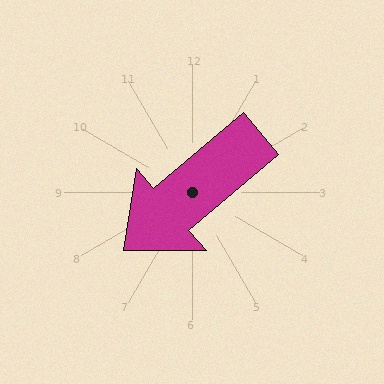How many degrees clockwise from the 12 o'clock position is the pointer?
Approximately 230 degrees.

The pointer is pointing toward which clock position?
Roughly 8 o'clock.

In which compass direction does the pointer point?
Southwest.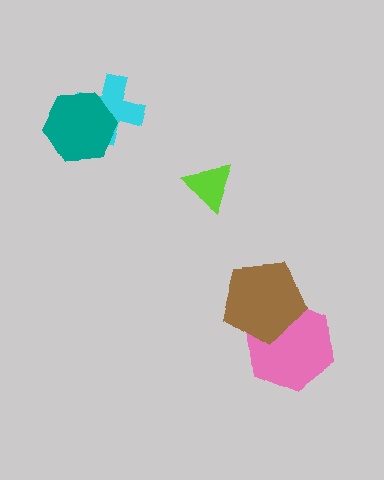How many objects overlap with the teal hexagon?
1 object overlaps with the teal hexagon.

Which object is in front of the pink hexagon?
The brown pentagon is in front of the pink hexagon.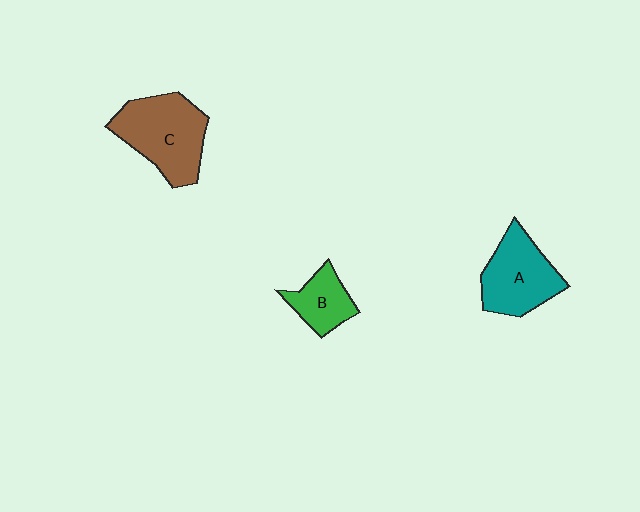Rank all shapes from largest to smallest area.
From largest to smallest: C (brown), A (teal), B (green).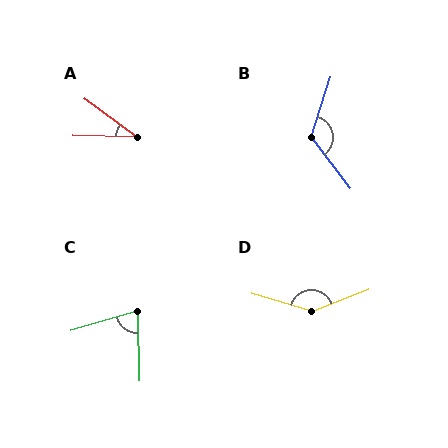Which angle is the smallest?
A, at approximately 35 degrees.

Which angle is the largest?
D, at approximately 142 degrees.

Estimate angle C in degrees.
Approximately 75 degrees.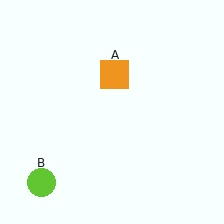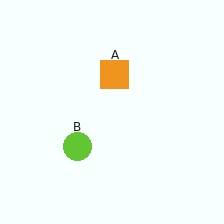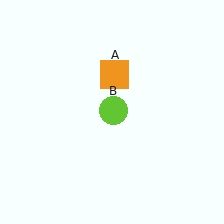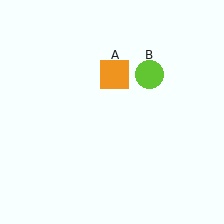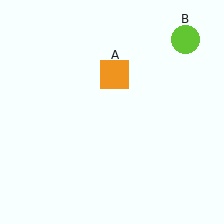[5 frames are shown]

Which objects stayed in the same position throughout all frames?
Orange square (object A) remained stationary.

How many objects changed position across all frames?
1 object changed position: lime circle (object B).